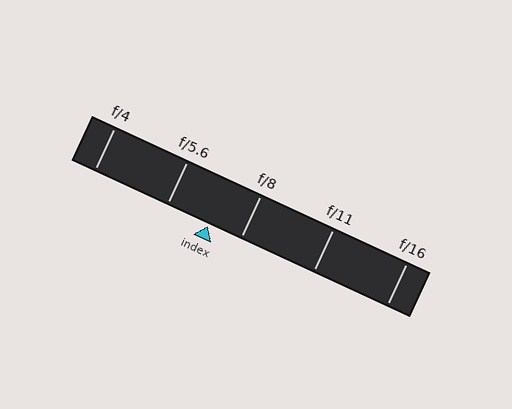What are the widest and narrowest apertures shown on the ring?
The widest aperture shown is f/4 and the narrowest is f/16.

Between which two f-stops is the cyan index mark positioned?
The index mark is between f/5.6 and f/8.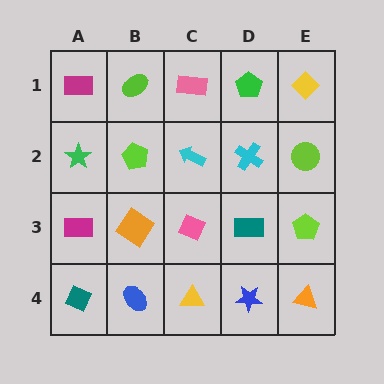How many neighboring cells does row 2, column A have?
3.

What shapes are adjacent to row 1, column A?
A green star (row 2, column A), a lime ellipse (row 1, column B).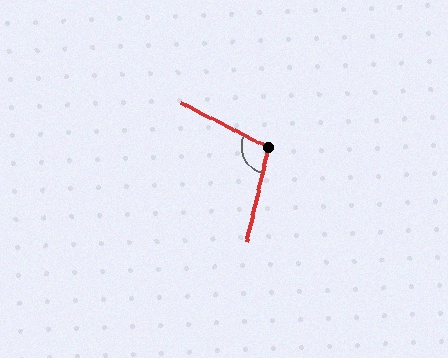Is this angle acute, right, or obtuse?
It is obtuse.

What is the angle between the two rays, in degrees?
Approximately 104 degrees.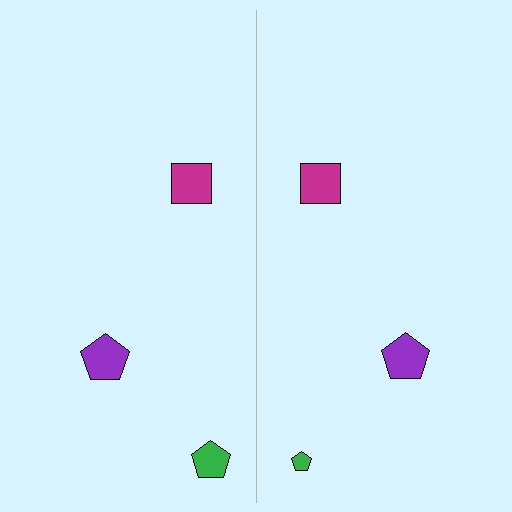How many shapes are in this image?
There are 6 shapes in this image.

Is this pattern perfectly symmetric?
No, the pattern is not perfectly symmetric. The green pentagon on the right side has a different size than its mirror counterpart.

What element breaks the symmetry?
The green pentagon on the right side has a different size than its mirror counterpart.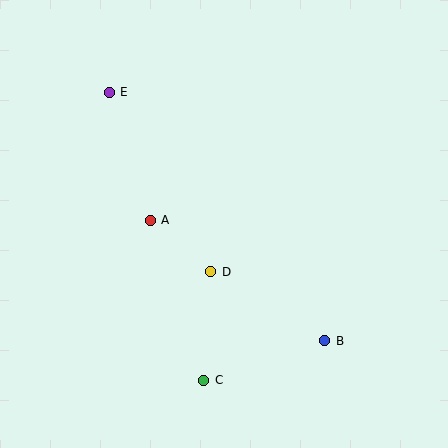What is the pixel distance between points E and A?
The distance between E and A is 135 pixels.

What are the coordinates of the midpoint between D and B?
The midpoint between D and B is at (268, 306).